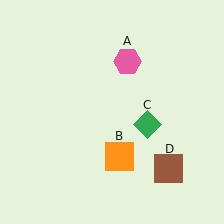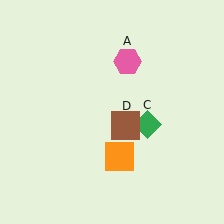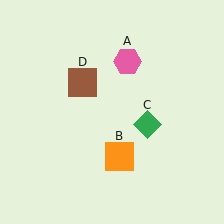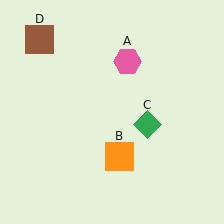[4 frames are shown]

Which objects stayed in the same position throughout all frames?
Pink hexagon (object A) and orange square (object B) and green diamond (object C) remained stationary.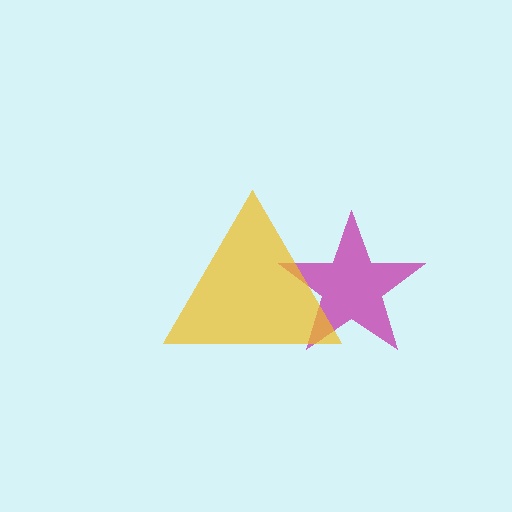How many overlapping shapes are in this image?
There are 2 overlapping shapes in the image.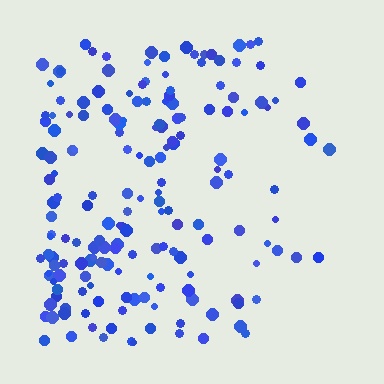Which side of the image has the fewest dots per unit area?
The right.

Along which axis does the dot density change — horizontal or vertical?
Horizontal.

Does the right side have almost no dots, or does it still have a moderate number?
Still a moderate number, just noticeably fewer than the left.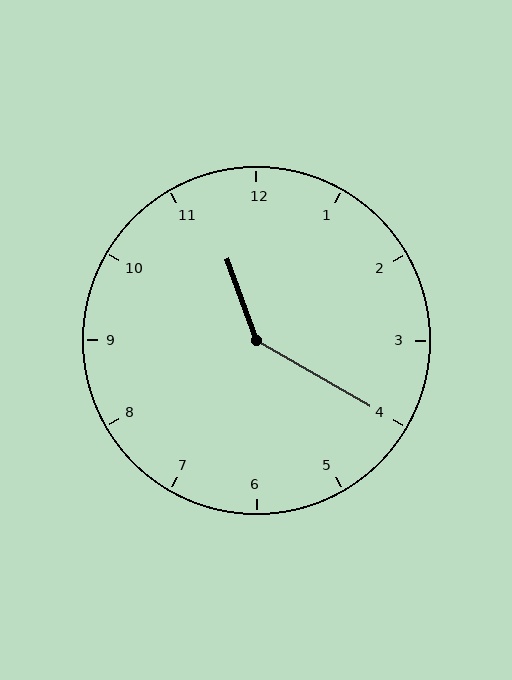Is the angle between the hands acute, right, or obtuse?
It is obtuse.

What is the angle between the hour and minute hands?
Approximately 140 degrees.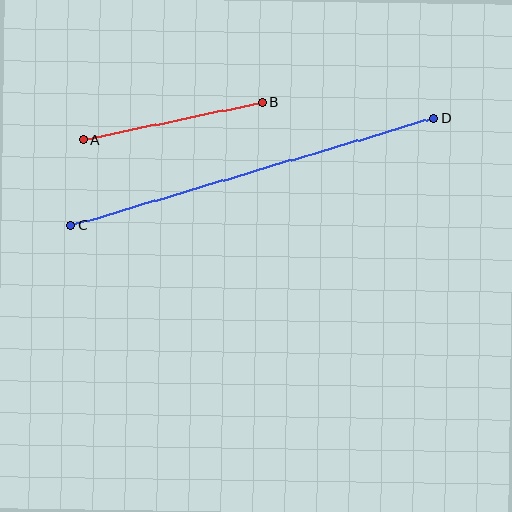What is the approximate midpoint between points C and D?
The midpoint is at approximately (253, 172) pixels.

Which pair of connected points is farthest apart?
Points C and D are farthest apart.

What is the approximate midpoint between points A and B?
The midpoint is at approximately (173, 121) pixels.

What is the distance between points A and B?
The distance is approximately 183 pixels.